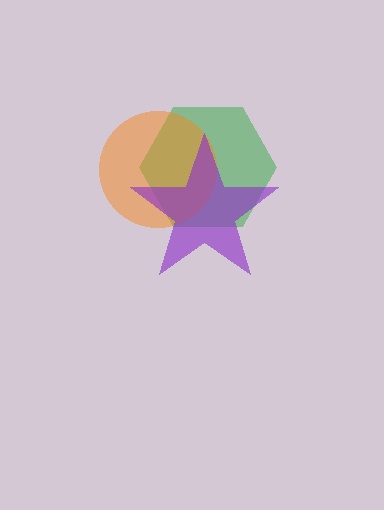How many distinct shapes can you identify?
There are 3 distinct shapes: a green hexagon, an orange circle, a purple star.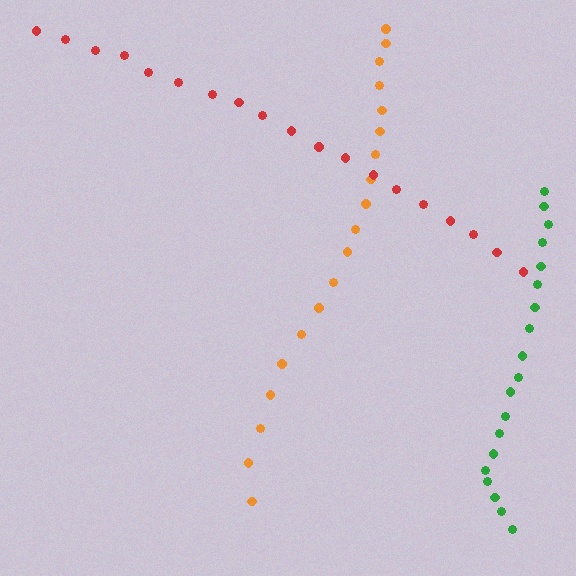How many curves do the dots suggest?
There are 3 distinct paths.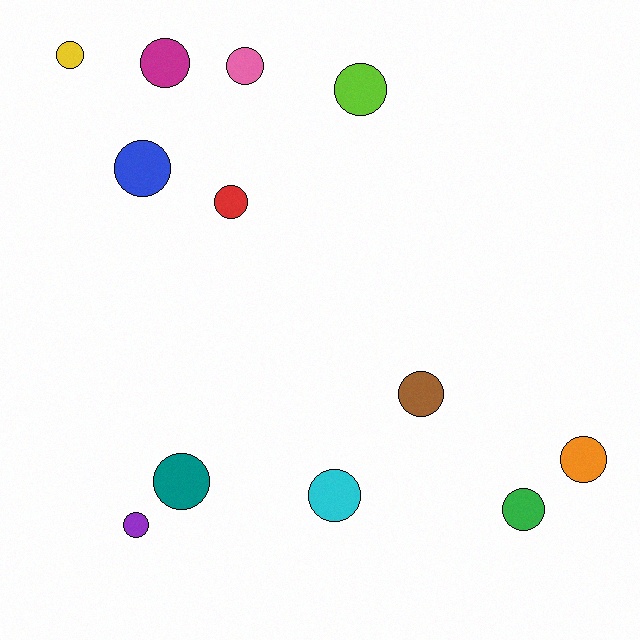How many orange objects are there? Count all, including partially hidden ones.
There is 1 orange object.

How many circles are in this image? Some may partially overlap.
There are 12 circles.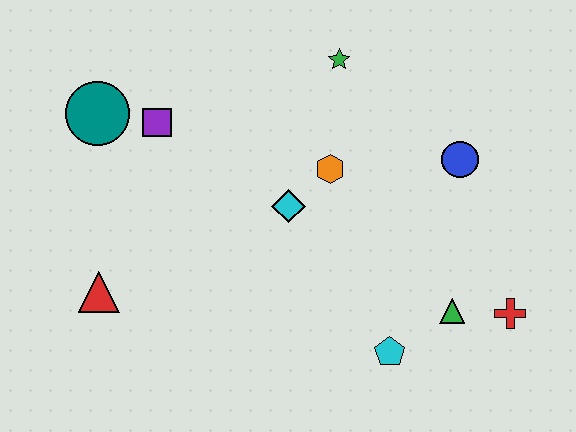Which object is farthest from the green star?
The red triangle is farthest from the green star.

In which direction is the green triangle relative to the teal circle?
The green triangle is to the right of the teal circle.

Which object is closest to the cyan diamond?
The orange hexagon is closest to the cyan diamond.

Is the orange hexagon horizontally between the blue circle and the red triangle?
Yes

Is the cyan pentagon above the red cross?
No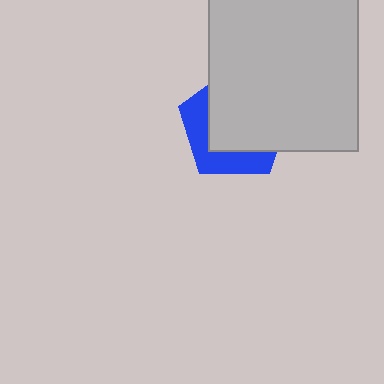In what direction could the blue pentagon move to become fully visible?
The blue pentagon could move toward the lower-left. That would shift it out from behind the light gray rectangle entirely.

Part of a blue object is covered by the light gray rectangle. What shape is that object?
It is a pentagon.